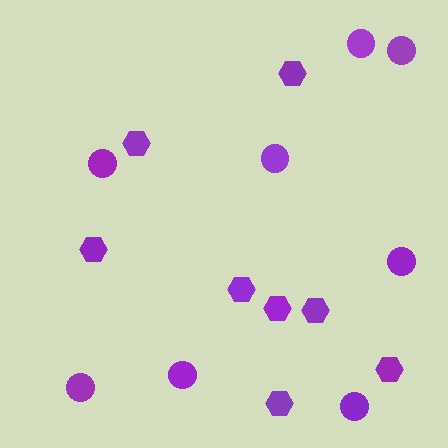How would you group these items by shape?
There are 2 groups: one group of circles (8) and one group of hexagons (8).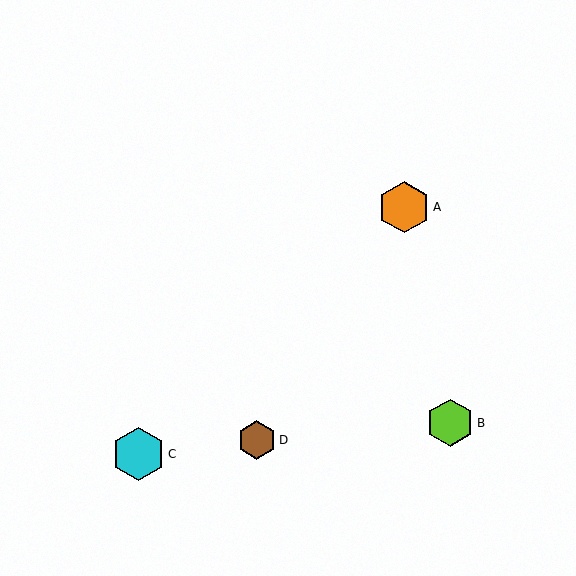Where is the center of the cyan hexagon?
The center of the cyan hexagon is at (138, 454).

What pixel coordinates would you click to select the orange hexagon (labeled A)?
Click at (404, 207) to select the orange hexagon A.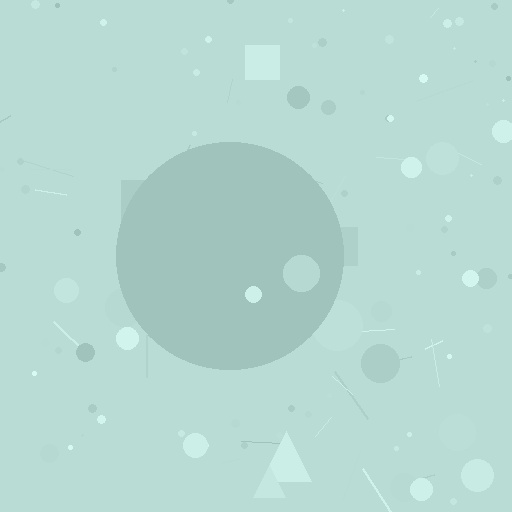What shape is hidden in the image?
A circle is hidden in the image.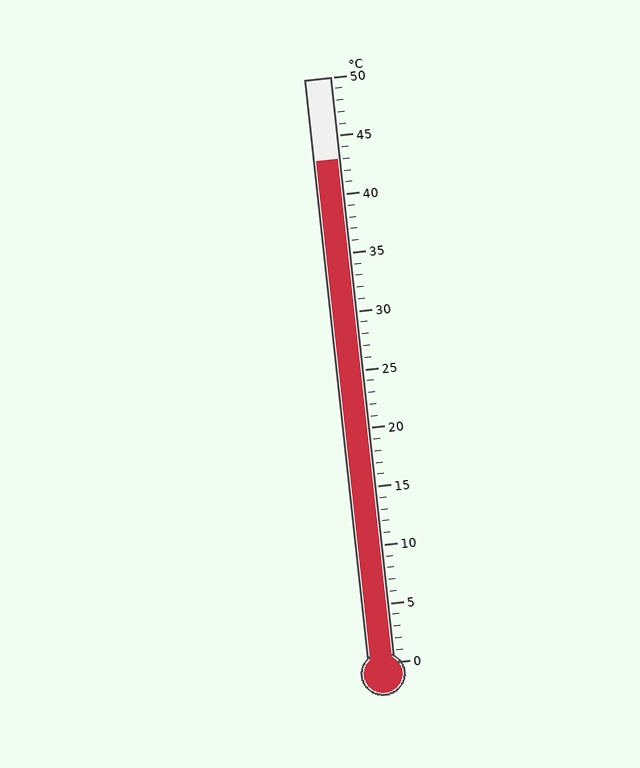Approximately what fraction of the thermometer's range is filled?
The thermometer is filled to approximately 85% of its range.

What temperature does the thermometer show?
The thermometer shows approximately 43°C.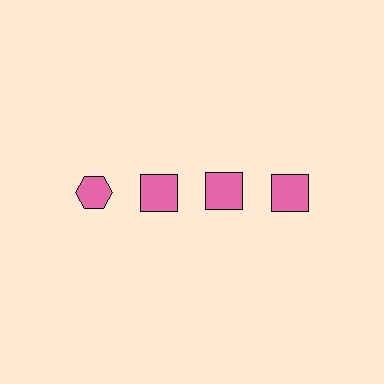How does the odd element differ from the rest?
It has a different shape: hexagon instead of square.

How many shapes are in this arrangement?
There are 4 shapes arranged in a grid pattern.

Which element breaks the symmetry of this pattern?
The pink hexagon in the top row, leftmost column breaks the symmetry. All other shapes are pink squares.